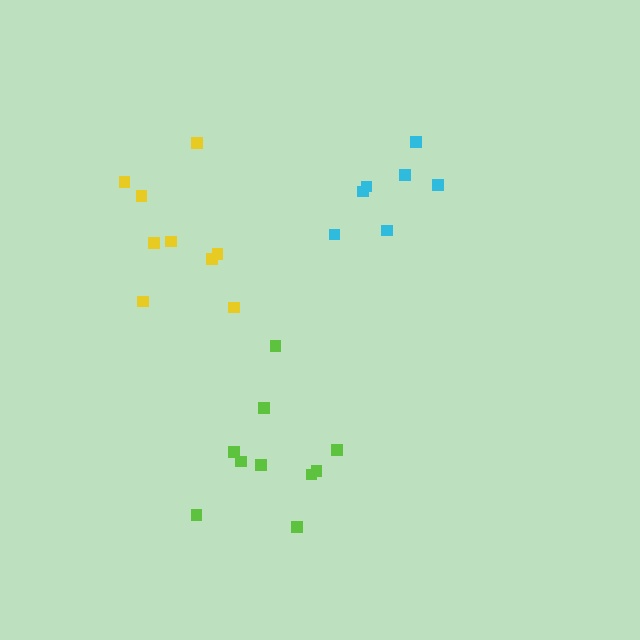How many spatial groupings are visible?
There are 3 spatial groupings.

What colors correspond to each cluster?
The clusters are colored: cyan, yellow, lime.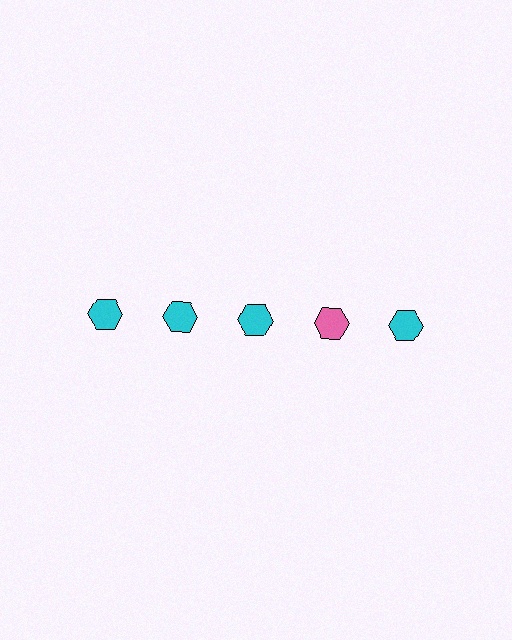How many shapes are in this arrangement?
There are 5 shapes arranged in a grid pattern.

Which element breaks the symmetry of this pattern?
The pink hexagon in the top row, second from right column breaks the symmetry. All other shapes are cyan hexagons.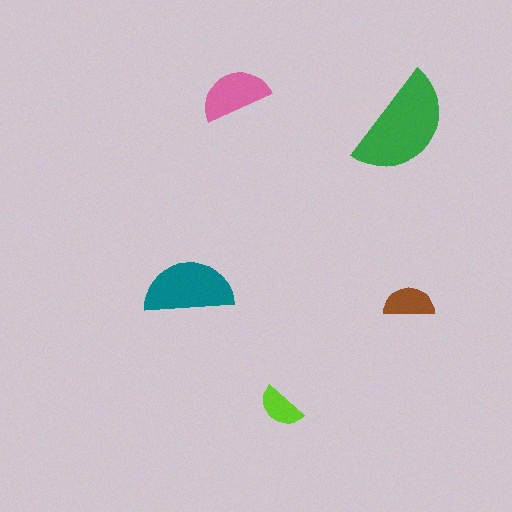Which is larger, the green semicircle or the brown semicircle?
The green one.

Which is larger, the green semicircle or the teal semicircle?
The green one.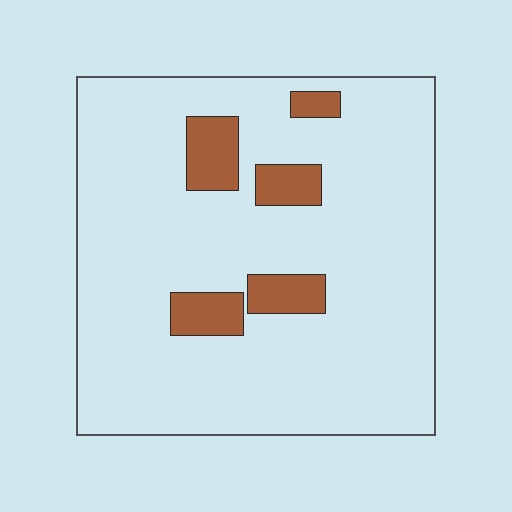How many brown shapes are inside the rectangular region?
5.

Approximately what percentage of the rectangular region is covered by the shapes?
Approximately 10%.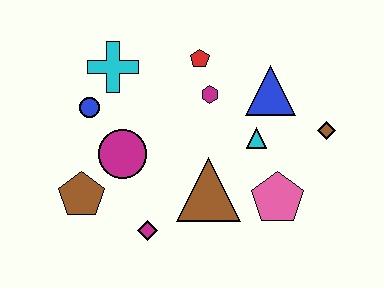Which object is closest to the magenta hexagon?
The red pentagon is closest to the magenta hexagon.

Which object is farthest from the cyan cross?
The brown diamond is farthest from the cyan cross.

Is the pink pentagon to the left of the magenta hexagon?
No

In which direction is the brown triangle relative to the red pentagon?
The brown triangle is below the red pentagon.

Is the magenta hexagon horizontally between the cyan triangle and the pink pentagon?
No